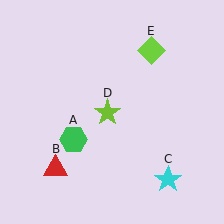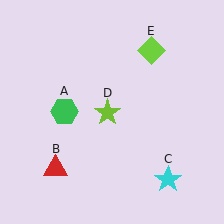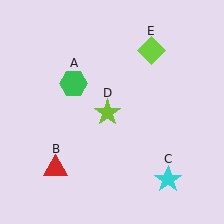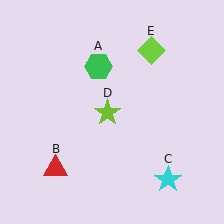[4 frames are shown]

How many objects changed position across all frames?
1 object changed position: green hexagon (object A).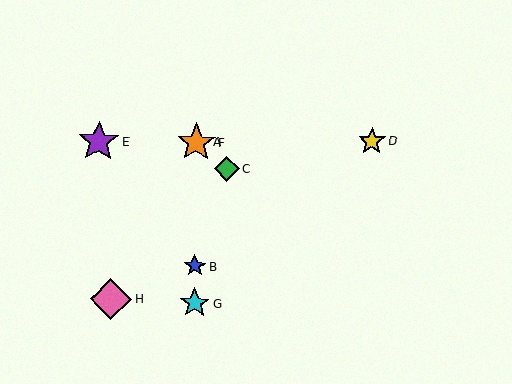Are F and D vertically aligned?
No, F is at x≈196 and D is at x≈372.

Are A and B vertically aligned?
Yes, both are at x≈196.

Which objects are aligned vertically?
Objects A, B, F, G are aligned vertically.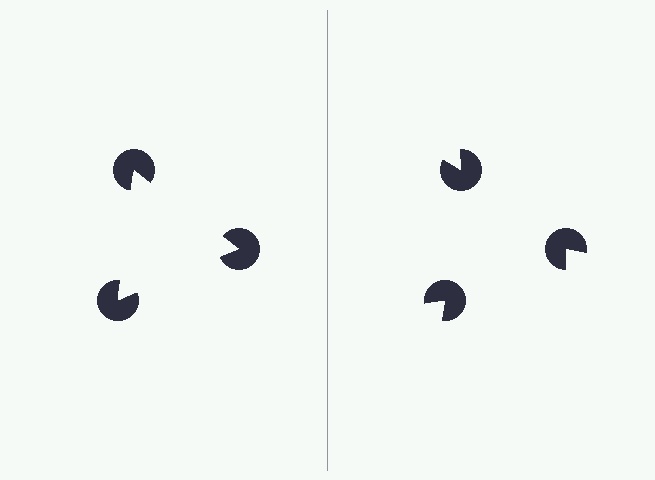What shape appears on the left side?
An illusory triangle.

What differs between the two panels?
The pac-man discs are positioned identically on both sides; only the wedge orientations differ. On the left they align to a triangle; on the right they are misaligned.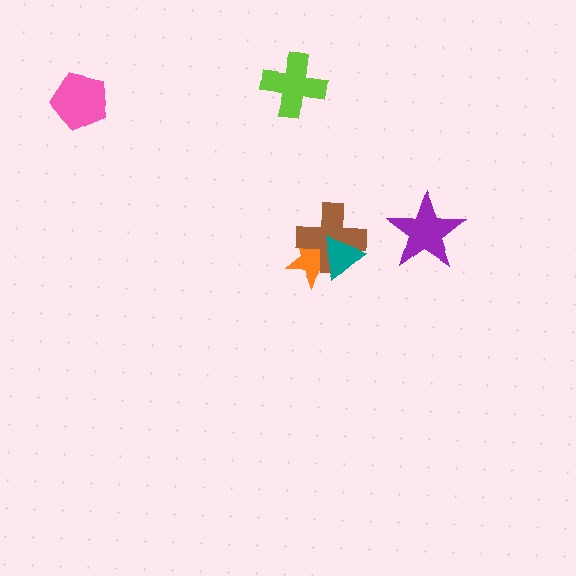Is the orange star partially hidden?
Yes, it is partially covered by another shape.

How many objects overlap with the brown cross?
2 objects overlap with the brown cross.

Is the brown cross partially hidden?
Yes, it is partially covered by another shape.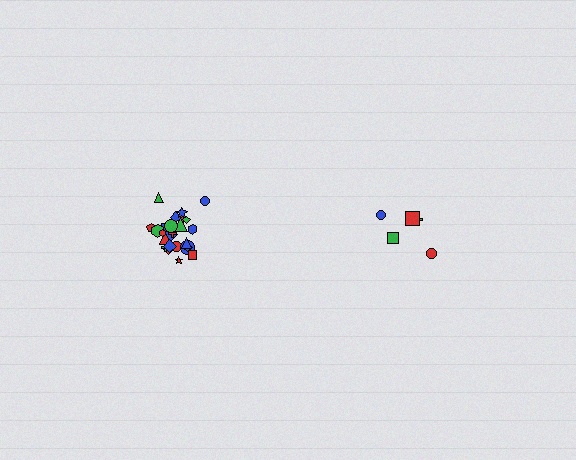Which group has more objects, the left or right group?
The left group.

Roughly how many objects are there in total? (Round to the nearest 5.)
Roughly 30 objects in total.